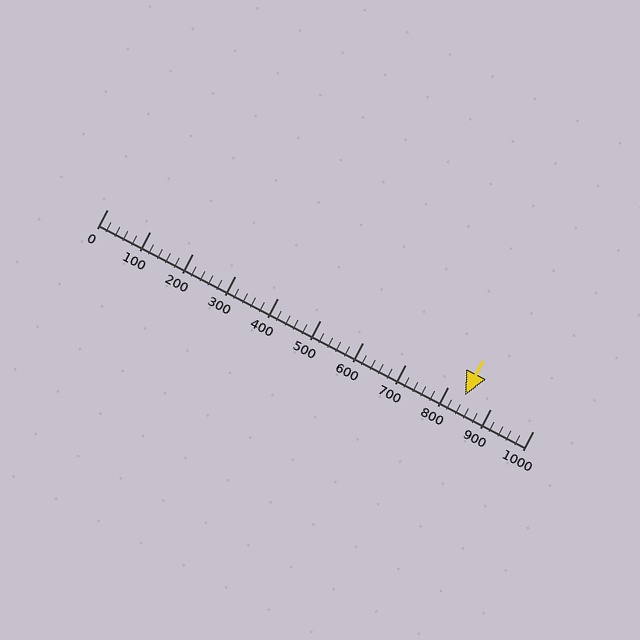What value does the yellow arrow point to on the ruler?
The yellow arrow points to approximately 840.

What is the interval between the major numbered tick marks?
The major tick marks are spaced 100 units apart.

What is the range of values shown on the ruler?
The ruler shows values from 0 to 1000.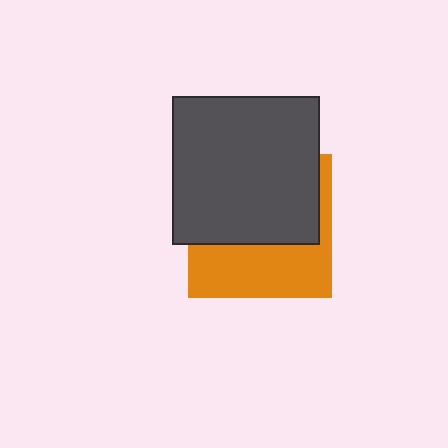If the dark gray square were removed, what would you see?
You would see the complete orange square.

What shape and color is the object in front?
The object in front is a dark gray square.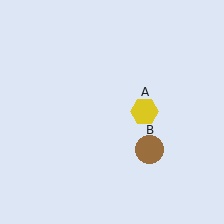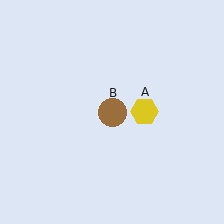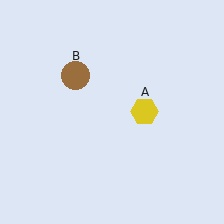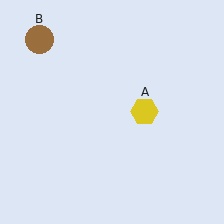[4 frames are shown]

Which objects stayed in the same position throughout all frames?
Yellow hexagon (object A) remained stationary.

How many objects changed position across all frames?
1 object changed position: brown circle (object B).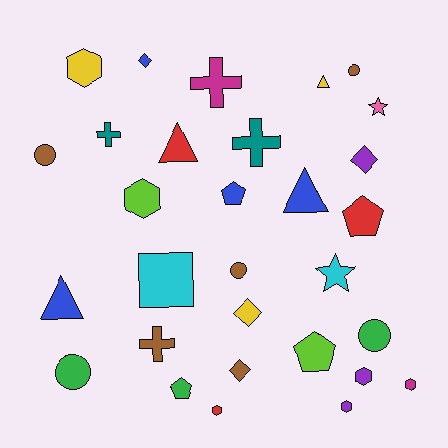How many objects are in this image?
There are 30 objects.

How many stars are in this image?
There are 2 stars.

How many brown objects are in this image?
There are 5 brown objects.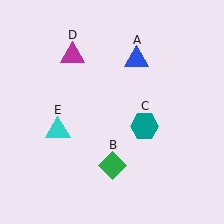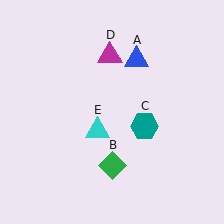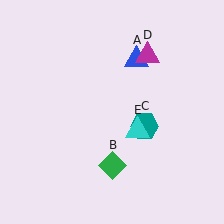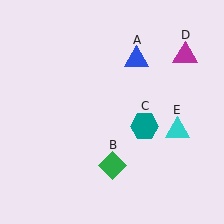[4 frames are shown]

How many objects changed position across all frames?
2 objects changed position: magenta triangle (object D), cyan triangle (object E).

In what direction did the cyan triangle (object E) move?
The cyan triangle (object E) moved right.